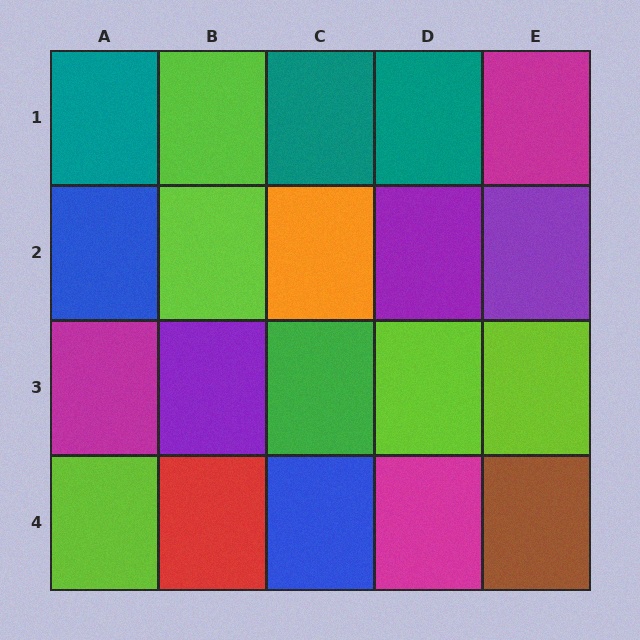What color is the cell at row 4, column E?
Brown.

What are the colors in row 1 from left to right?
Teal, lime, teal, teal, magenta.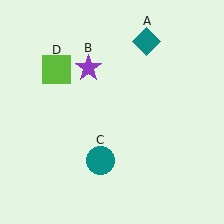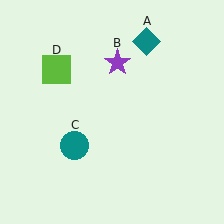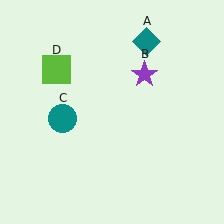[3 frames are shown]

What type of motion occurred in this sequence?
The purple star (object B), teal circle (object C) rotated clockwise around the center of the scene.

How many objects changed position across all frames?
2 objects changed position: purple star (object B), teal circle (object C).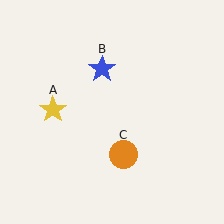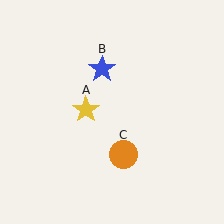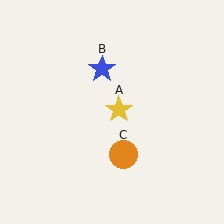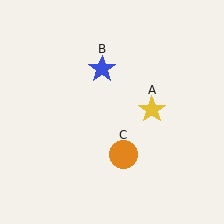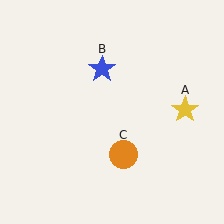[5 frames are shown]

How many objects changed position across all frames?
1 object changed position: yellow star (object A).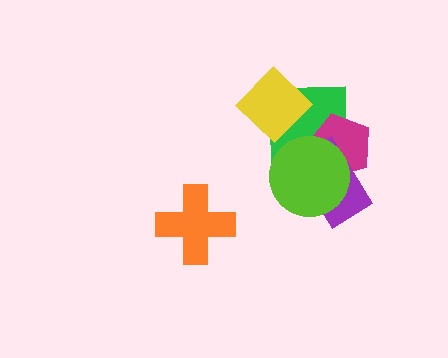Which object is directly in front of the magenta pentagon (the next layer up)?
The purple rectangle is directly in front of the magenta pentagon.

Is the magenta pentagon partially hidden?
Yes, it is partially covered by another shape.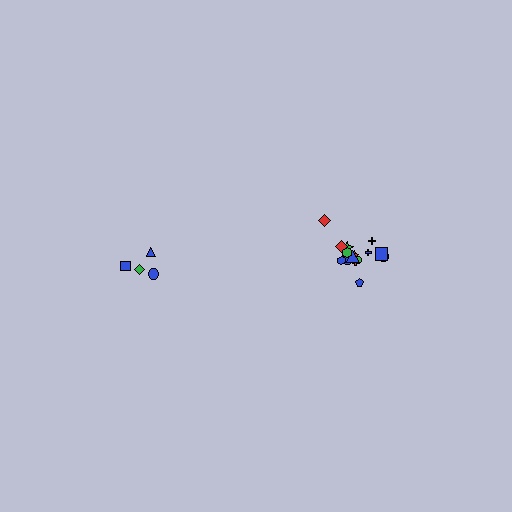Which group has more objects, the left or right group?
The right group.